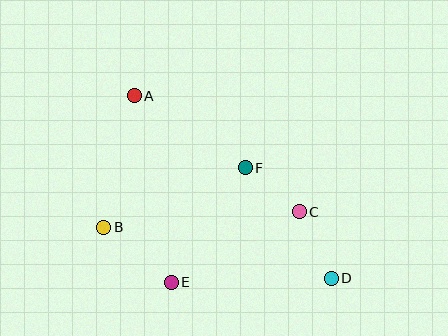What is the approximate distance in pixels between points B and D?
The distance between B and D is approximately 233 pixels.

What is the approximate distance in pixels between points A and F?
The distance between A and F is approximately 132 pixels.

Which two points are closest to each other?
Points C and F are closest to each other.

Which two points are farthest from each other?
Points A and D are farthest from each other.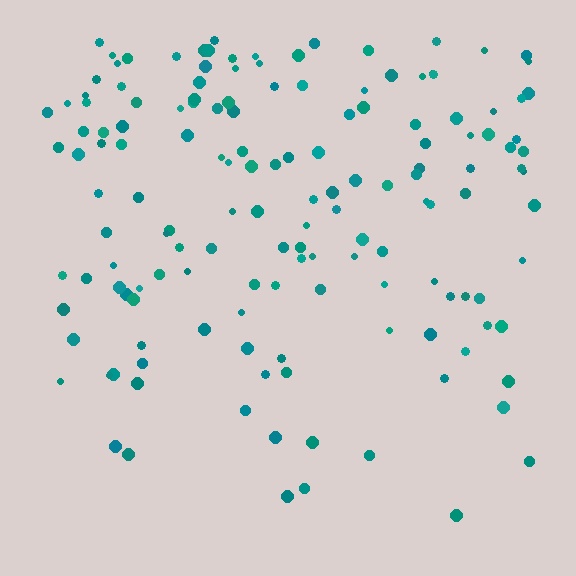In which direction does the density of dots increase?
From bottom to top, with the top side densest.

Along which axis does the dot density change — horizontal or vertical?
Vertical.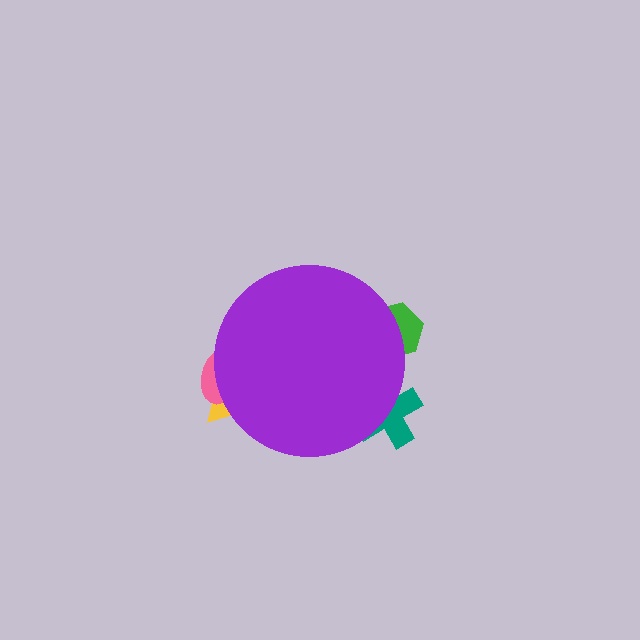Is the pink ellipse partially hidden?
Yes, the pink ellipse is partially hidden behind the purple circle.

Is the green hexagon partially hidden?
Yes, the green hexagon is partially hidden behind the purple circle.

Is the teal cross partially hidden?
Yes, the teal cross is partially hidden behind the purple circle.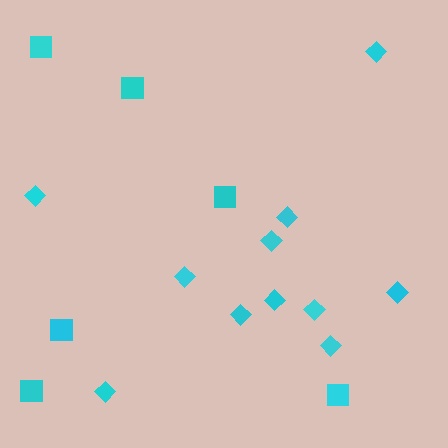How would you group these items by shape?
There are 2 groups: one group of diamonds (11) and one group of squares (6).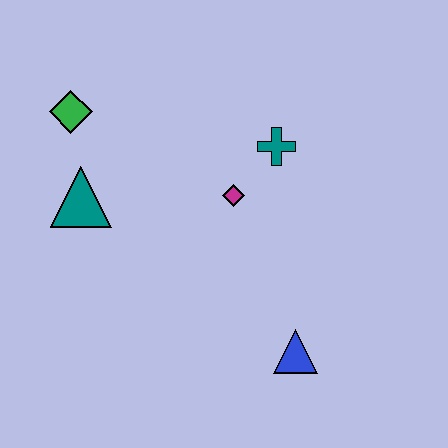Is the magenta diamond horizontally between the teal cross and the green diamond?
Yes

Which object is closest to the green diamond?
The teal triangle is closest to the green diamond.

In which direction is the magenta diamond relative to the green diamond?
The magenta diamond is to the right of the green diamond.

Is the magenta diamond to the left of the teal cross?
Yes